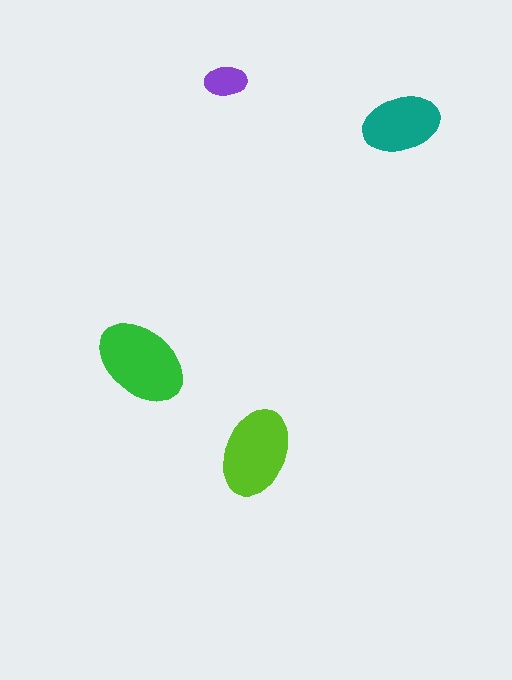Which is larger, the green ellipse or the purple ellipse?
The green one.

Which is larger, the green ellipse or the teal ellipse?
The green one.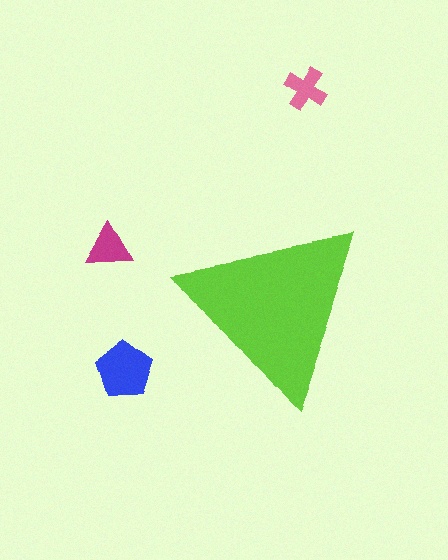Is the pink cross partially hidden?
No, the pink cross is fully visible.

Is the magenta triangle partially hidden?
No, the magenta triangle is fully visible.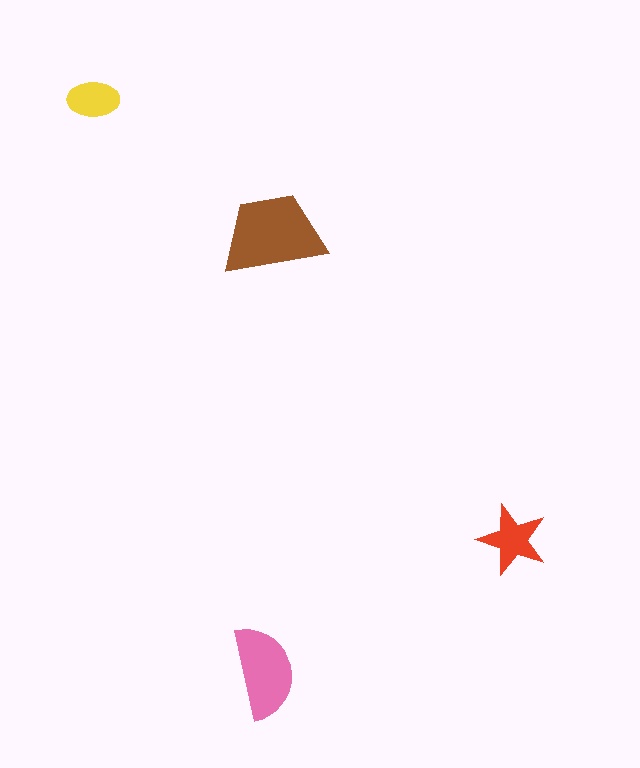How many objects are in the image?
There are 4 objects in the image.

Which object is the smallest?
The yellow ellipse.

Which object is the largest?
The brown trapezoid.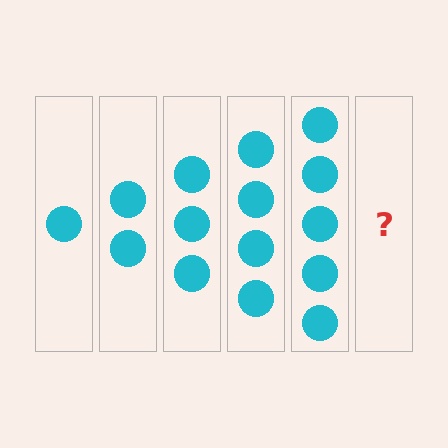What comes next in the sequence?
The next element should be 6 circles.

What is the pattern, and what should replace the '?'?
The pattern is that each step adds one more circle. The '?' should be 6 circles.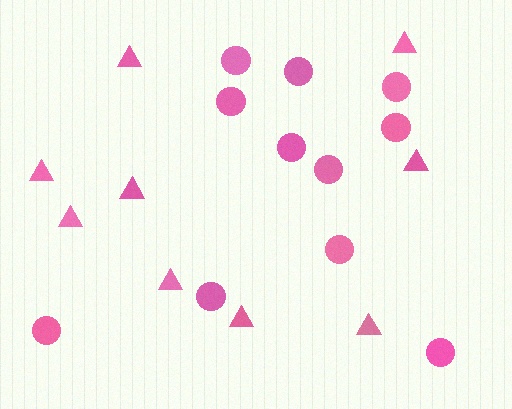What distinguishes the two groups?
There are 2 groups: one group of triangles (9) and one group of circles (11).